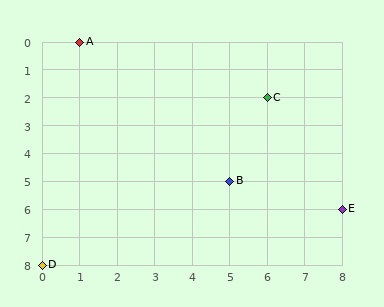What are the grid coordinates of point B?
Point B is at grid coordinates (5, 5).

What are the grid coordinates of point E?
Point E is at grid coordinates (8, 6).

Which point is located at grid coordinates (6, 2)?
Point C is at (6, 2).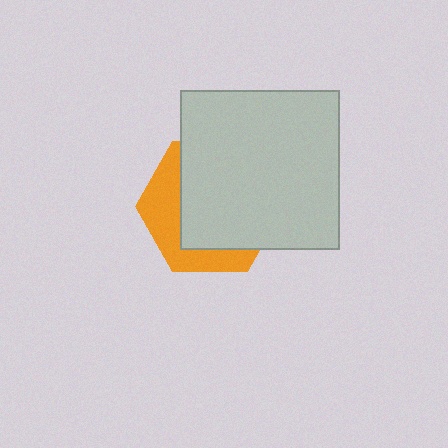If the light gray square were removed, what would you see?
You would see the complete orange hexagon.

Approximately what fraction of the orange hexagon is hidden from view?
Roughly 66% of the orange hexagon is hidden behind the light gray square.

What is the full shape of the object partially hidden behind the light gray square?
The partially hidden object is an orange hexagon.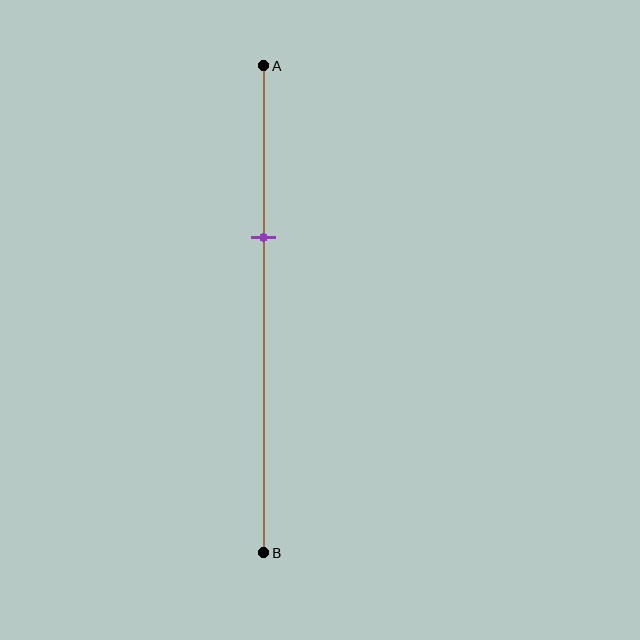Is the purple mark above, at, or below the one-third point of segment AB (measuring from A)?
The purple mark is approximately at the one-third point of segment AB.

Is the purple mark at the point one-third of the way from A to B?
Yes, the mark is approximately at the one-third point.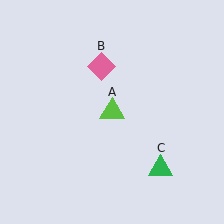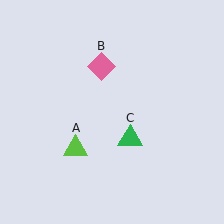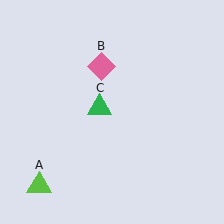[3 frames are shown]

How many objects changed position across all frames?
2 objects changed position: lime triangle (object A), green triangle (object C).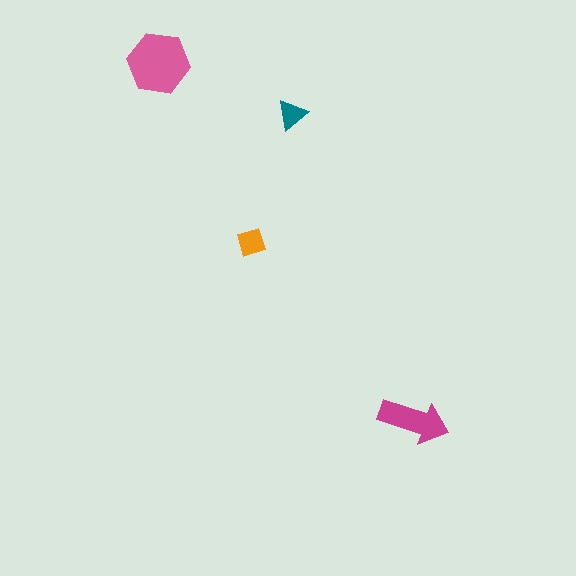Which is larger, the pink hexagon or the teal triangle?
The pink hexagon.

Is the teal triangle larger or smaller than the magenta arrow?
Smaller.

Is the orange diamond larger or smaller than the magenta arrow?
Smaller.